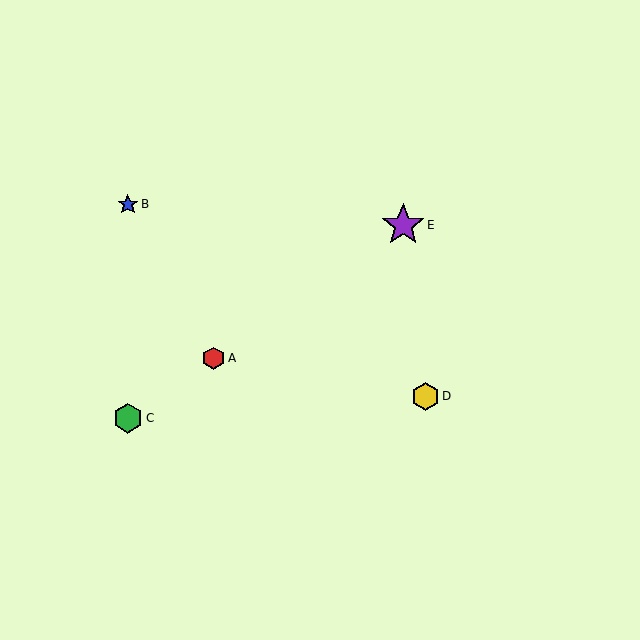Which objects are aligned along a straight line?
Objects A, C, E are aligned along a straight line.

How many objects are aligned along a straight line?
3 objects (A, C, E) are aligned along a straight line.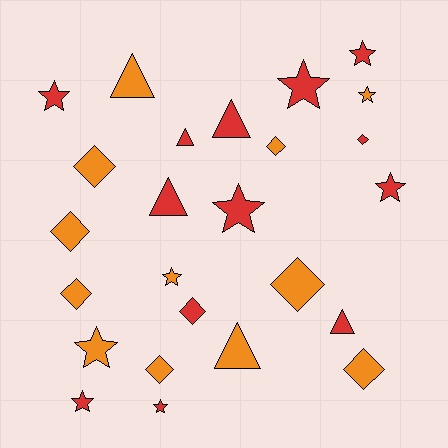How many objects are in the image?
There are 25 objects.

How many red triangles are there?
There are 4 red triangles.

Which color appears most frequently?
Red, with 13 objects.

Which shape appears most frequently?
Star, with 10 objects.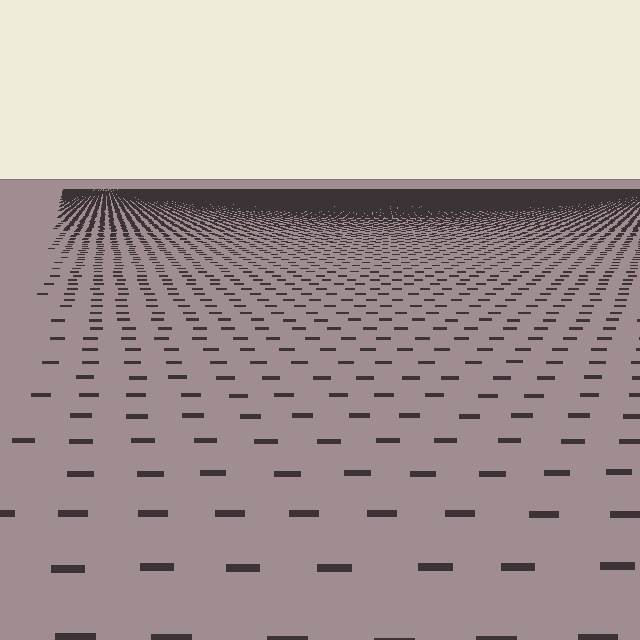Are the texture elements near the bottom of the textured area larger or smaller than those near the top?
Larger. Near the bottom, elements are closer to the viewer and appear at a bigger on-screen size.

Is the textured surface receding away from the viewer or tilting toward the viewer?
The surface is receding away from the viewer. Texture elements get smaller and denser toward the top.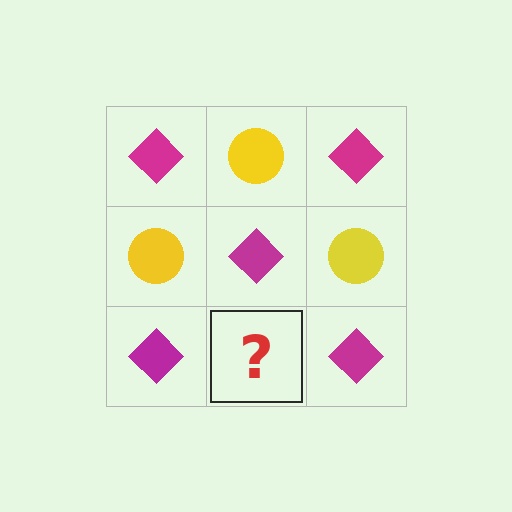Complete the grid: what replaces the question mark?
The question mark should be replaced with a yellow circle.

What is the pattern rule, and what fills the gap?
The rule is that it alternates magenta diamond and yellow circle in a checkerboard pattern. The gap should be filled with a yellow circle.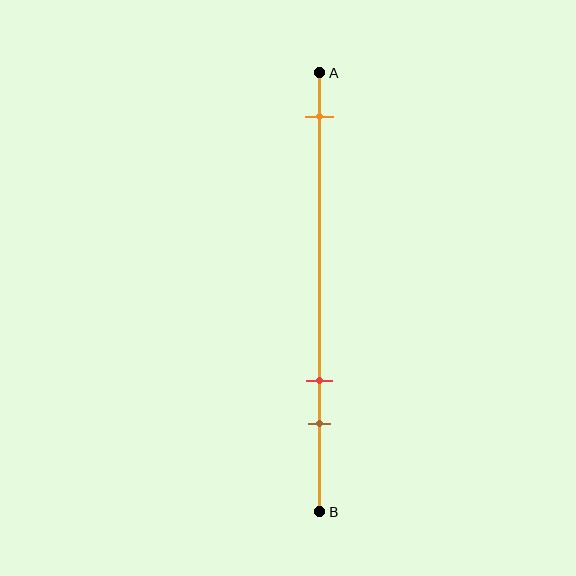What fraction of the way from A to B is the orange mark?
The orange mark is approximately 10% (0.1) of the way from A to B.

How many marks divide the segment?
There are 3 marks dividing the segment.